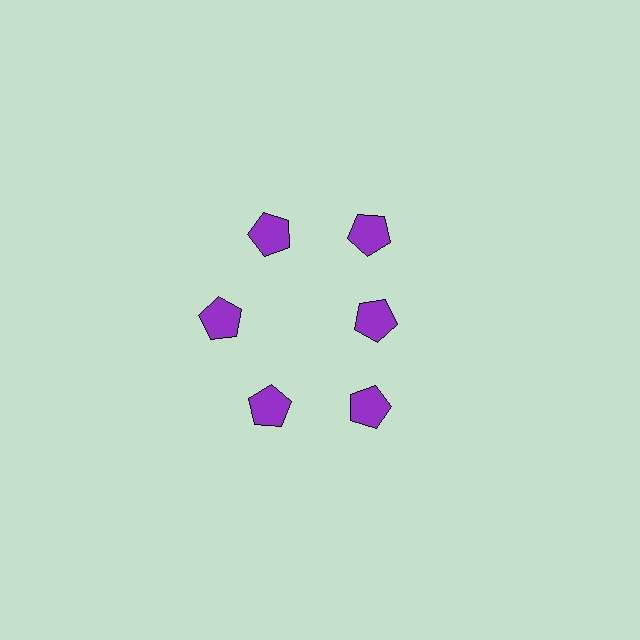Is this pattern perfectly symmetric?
No. The 6 purple pentagons are arranged in a ring, but one element near the 3 o'clock position is pulled inward toward the center, breaking the 6-fold rotational symmetry.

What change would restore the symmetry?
The symmetry would be restored by moving it outward, back onto the ring so that all 6 pentagons sit at equal angles and equal distance from the center.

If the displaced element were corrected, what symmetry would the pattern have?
It would have 6-fold rotational symmetry — the pattern would map onto itself every 60 degrees.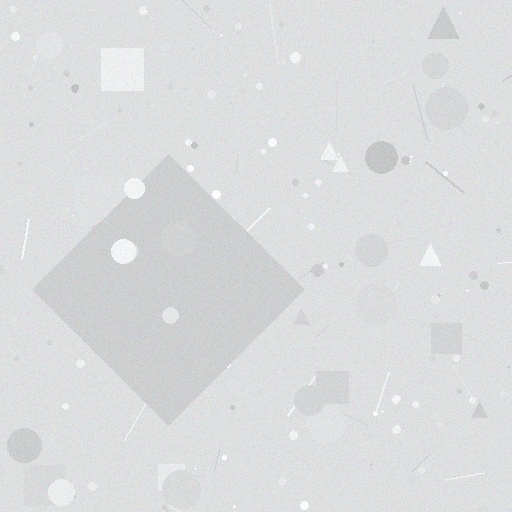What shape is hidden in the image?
A diamond is hidden in the image.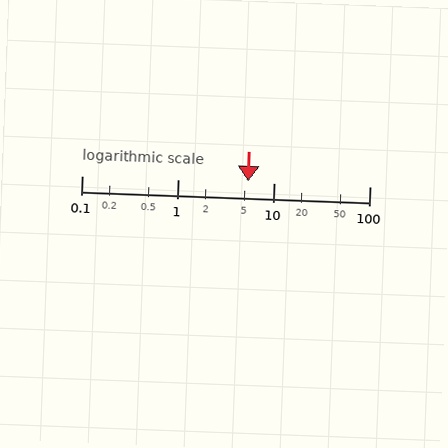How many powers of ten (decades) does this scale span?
The scale spans 3 decades, from 0.1 to 100.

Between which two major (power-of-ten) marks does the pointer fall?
The pointer is between 1 and 10.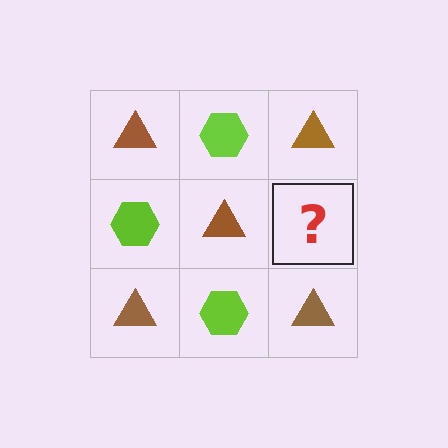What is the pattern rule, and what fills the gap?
The rule is that it alternates brown triangle and lime hexagon in a checkerboard pattern. The gap should be filled with a lime hexagon.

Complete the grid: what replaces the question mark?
The question mark should be replaced with a lime hexagon.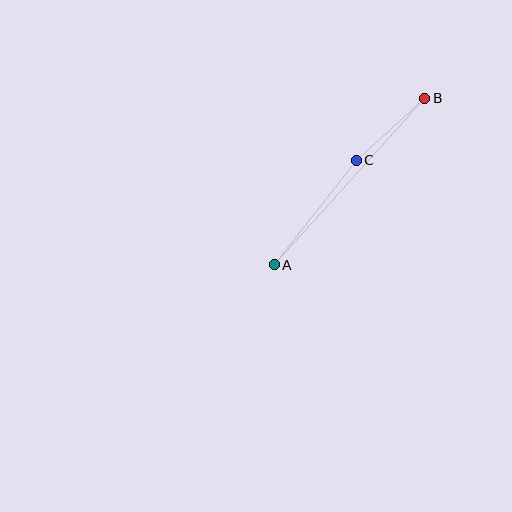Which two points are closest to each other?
Points B and C are closest to each other.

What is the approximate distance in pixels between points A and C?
The distance between A and C is approximately 133 pixels.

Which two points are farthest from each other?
Points A and B are farthest from each other.